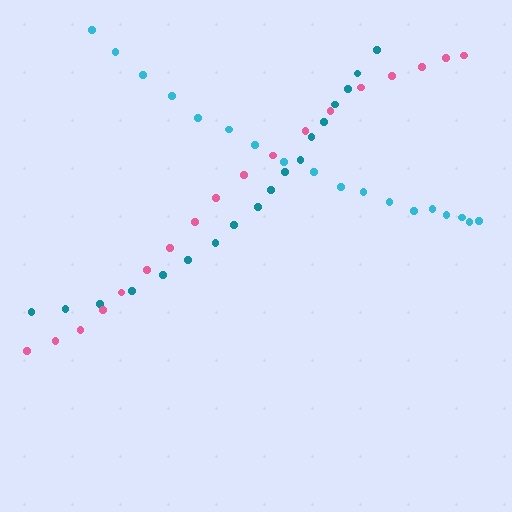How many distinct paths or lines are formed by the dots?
There are 3 distinct paths.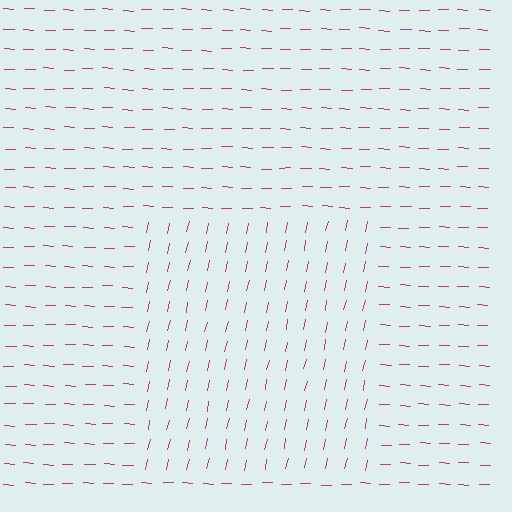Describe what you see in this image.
The image is filled with small magenta line segments. A rectangle region in the image has lines oriented differently from the surrounding lines, creating a visible texture boundary.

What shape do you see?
I see a rectangle.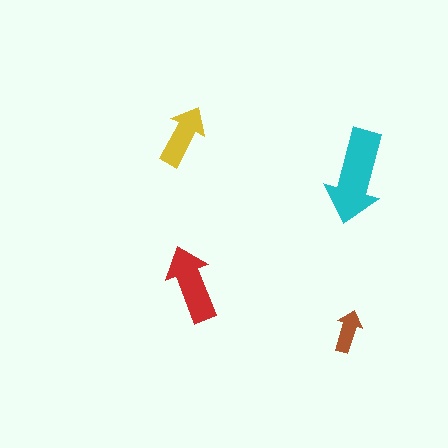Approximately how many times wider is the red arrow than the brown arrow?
About 2 times wider.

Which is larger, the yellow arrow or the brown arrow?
The yellow one.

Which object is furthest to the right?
The cyan arrow is rightmost.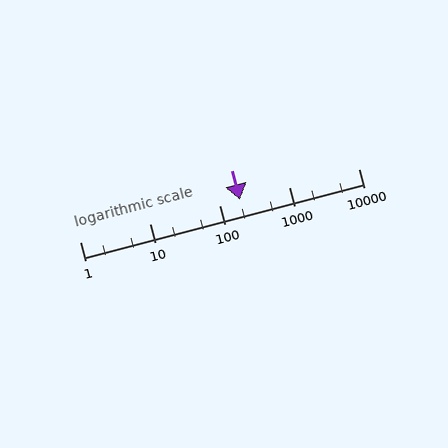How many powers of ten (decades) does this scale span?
The scale spans 4 decades, from 1 to 10000.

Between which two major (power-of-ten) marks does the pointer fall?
The pointer is between 100 and 1000.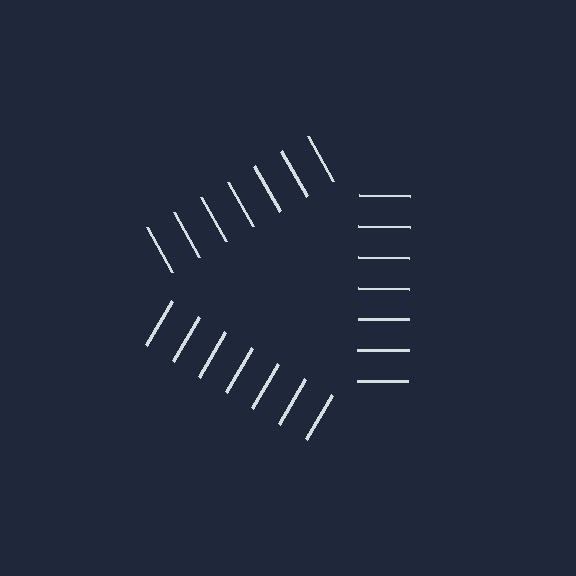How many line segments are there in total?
21 — 7 along each of the 3 edges.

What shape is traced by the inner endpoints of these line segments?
An illusory triangle — the line segments terminate on its edges but no continuous stroke is drawn.